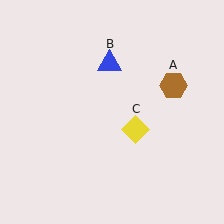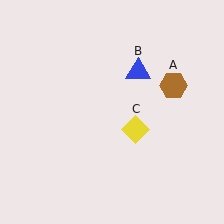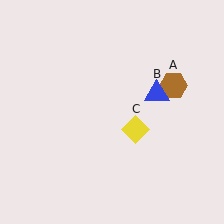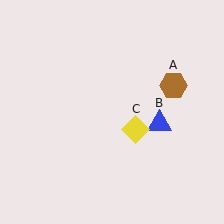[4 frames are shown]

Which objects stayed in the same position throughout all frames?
Brown hexagon (object A) and yellow diamond (object C) remained stationary.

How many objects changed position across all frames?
1 object changed position: blue triangle (object B).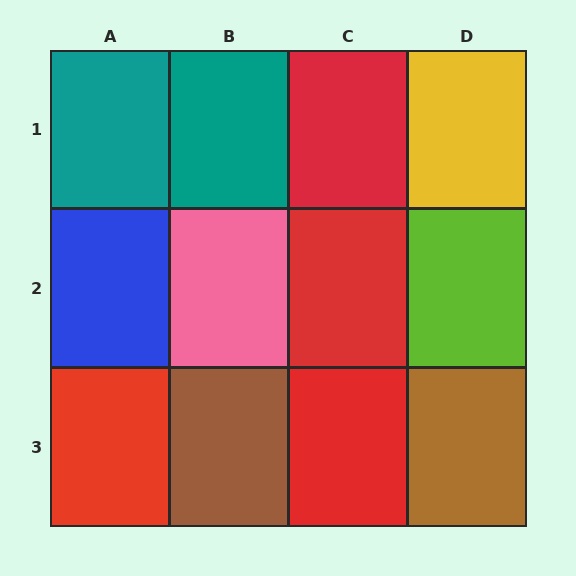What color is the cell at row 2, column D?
Lime.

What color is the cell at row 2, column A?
Blue.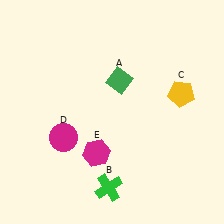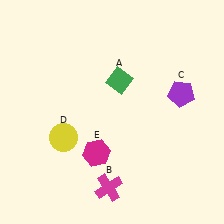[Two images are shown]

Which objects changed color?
B changed from green to magenta. C changed from yellow to purple. D changed from magenta to yellow.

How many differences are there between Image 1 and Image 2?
There are 3 differences between the two images.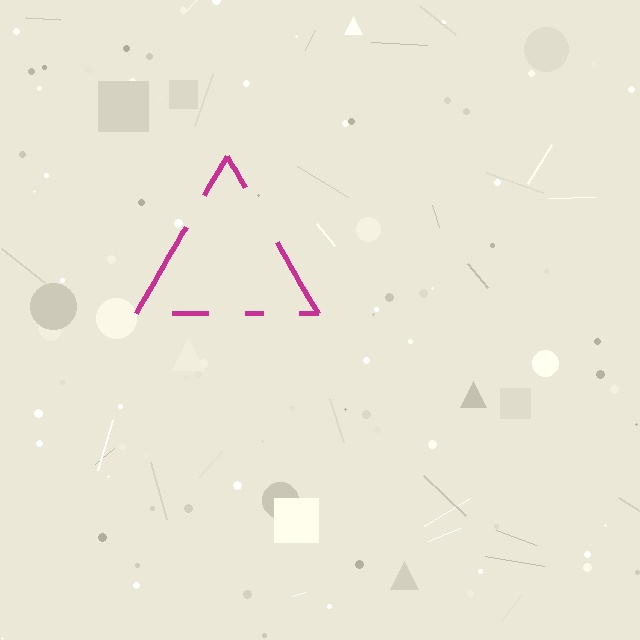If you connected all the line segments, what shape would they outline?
They would outline a triangle.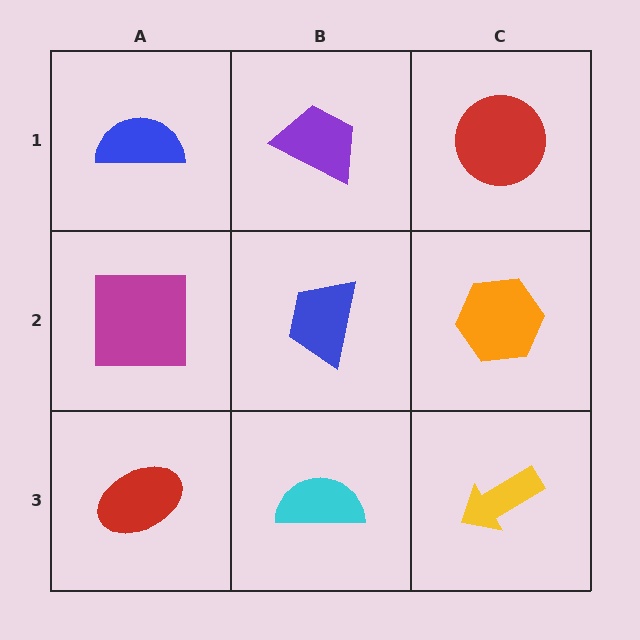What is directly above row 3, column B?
A blue trapezoid.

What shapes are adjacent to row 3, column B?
A blue trapezoid (row 2, column B), a red ellipse (row 3, column A), a yellow arrow (row 3, column C).